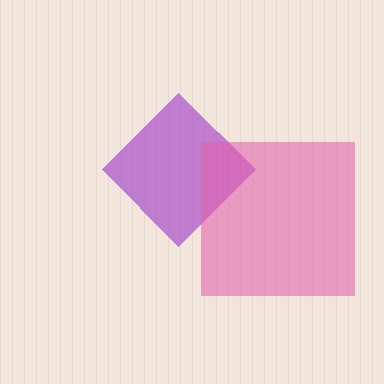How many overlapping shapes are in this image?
There are 2 overlapping shapes in the image.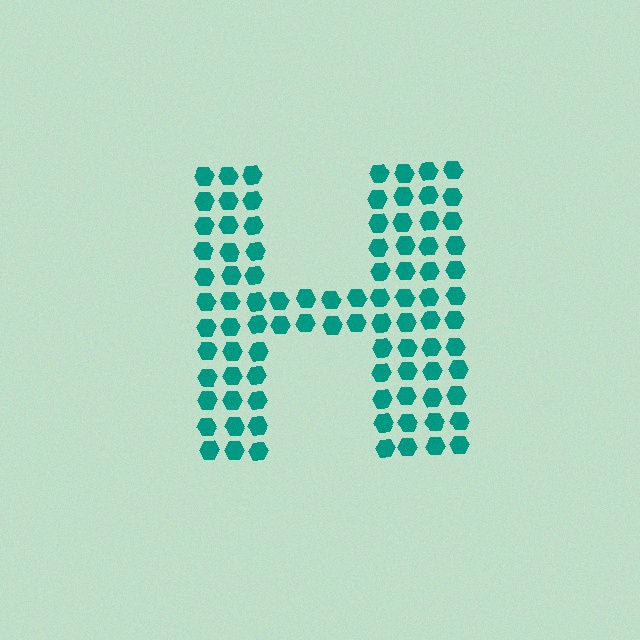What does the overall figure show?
The overall figure shows the letter H.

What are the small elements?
The small elements are hexagons.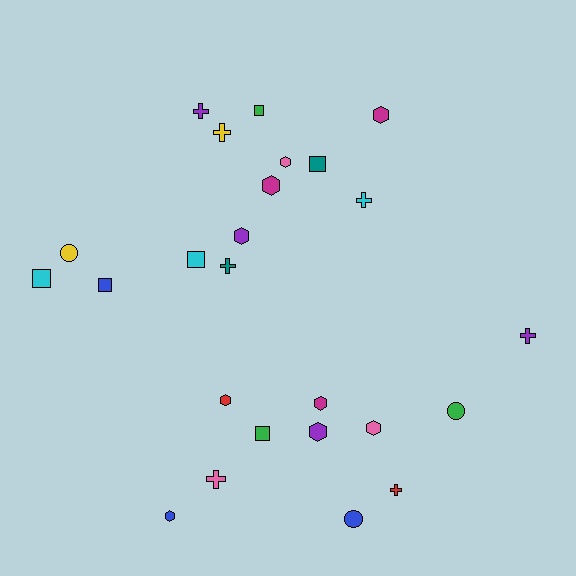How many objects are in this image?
There are 25 objects.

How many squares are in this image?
There are 6 squares.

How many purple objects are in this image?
There are 4 purple objects.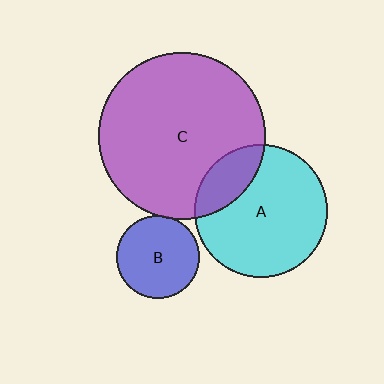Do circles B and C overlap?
Yes.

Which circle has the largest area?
Circle C (purple).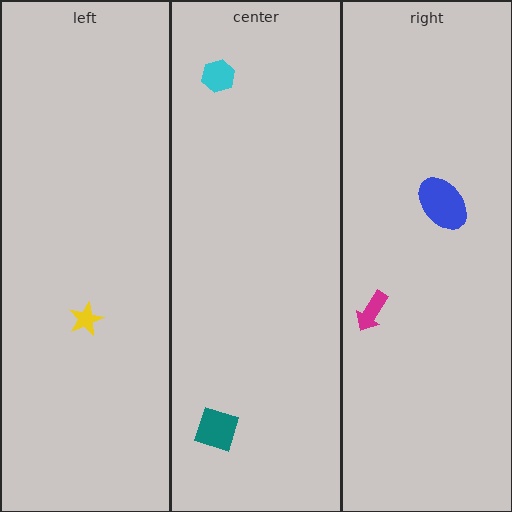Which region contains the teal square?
The center region.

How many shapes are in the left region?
1.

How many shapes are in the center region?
2.